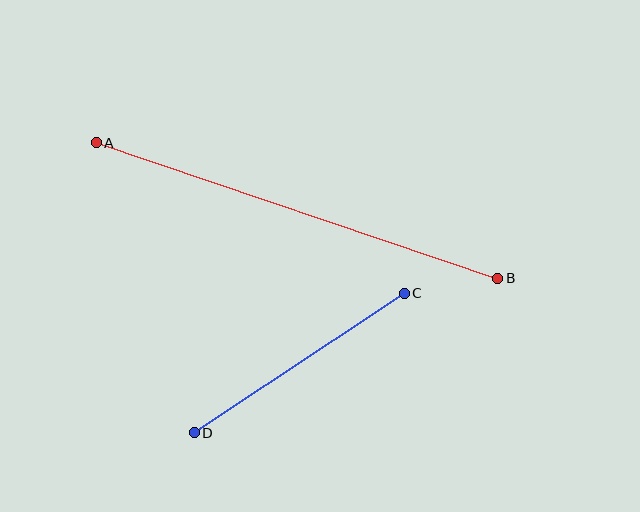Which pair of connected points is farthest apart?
Points A and B are farthest apart.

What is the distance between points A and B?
The distance is approximately 423 pixels.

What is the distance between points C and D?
The distance is approximately 252 pixels.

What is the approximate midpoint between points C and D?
The midpoint is at approximately (299, 363) pixels.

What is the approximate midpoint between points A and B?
The midpoint is at approximately (297, 210) pixels.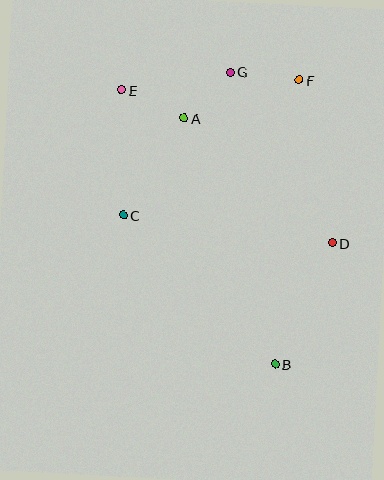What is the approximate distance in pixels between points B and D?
The distance between B and D is approximately 134 pixels.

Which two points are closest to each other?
Points A and G are closest to each other.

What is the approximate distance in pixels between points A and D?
The distance between A and D is approximately 194 pixels.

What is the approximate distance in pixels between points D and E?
The distance between D and E is approximately 261 pixels.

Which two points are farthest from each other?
Points B and E are farthest from each other.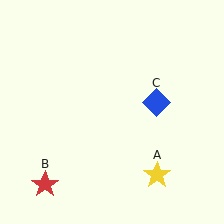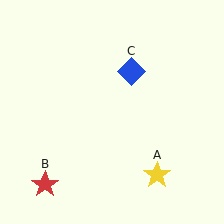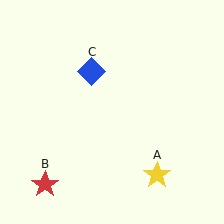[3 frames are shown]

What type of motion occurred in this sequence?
The blue diamond (object C) rotated counterclockwise around the center of the scene.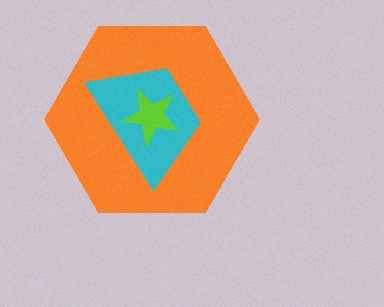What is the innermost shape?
The lime star.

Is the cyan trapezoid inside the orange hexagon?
Yes.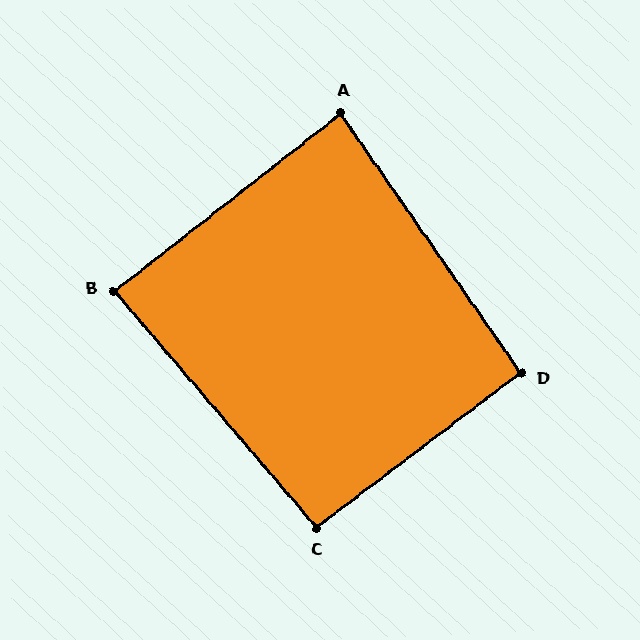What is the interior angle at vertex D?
Approximately 92 degrees (approximately right).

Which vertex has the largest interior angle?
C, at approximately 93 degrees.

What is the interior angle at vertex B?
Approximately 88 degrees (approximately right).